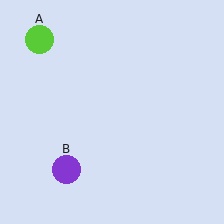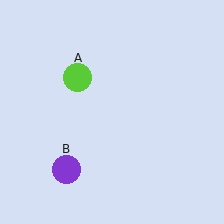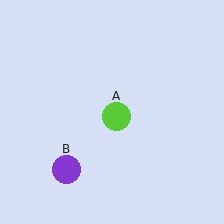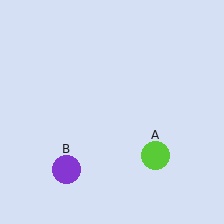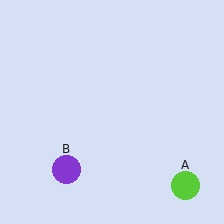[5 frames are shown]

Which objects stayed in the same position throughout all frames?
Purple circle (object B) remained stationary.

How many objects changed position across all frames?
1 object changed position: lime circle (object A).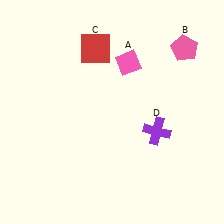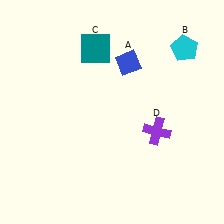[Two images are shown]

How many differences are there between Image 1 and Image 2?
There are 3 differences between the two images.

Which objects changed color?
A changed from pink to blue. B changed from pink to cyan. C changed from red to teal.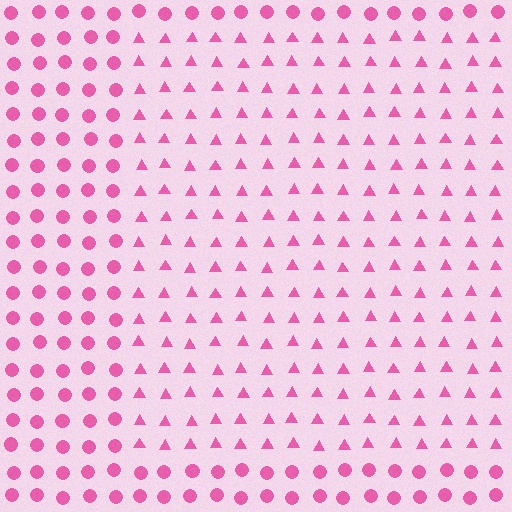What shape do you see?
I see a rectangle.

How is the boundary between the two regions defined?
The boundary is defined by a change in element shape: triangles inside vs. circles outside. All elements share the same color and spacing.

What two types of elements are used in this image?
The image uses triangles inside the rectangle region and circles outside it.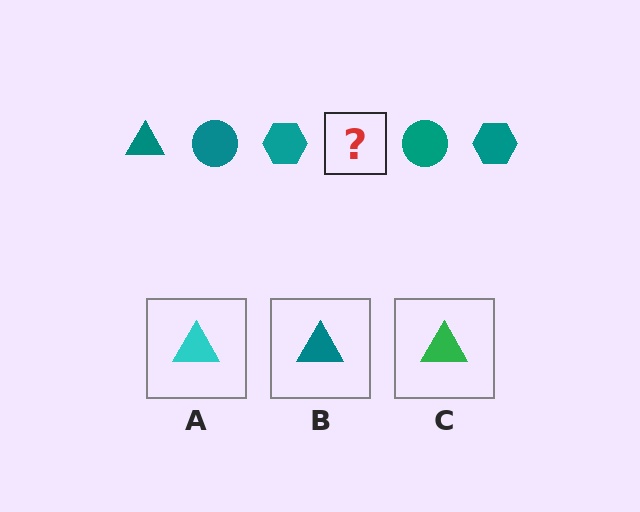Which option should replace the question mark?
Option B.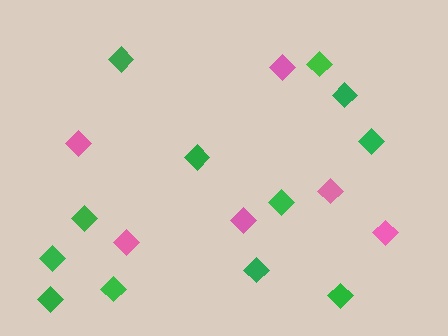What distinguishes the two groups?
There are 2 groups: one group of pink diamonds (6) and one group of green diamonds (12).